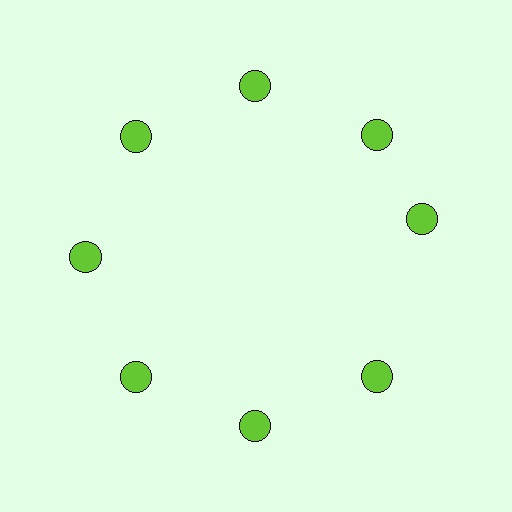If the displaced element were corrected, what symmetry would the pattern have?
It would have 8-fold rotational symmetry — the pattern would map onto itself every 45 degrees.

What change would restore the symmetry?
The symmetry would be restored by rotating it back into even spacing with its neighbors so that all 8 circles sit at equal angles and equal distance from the center.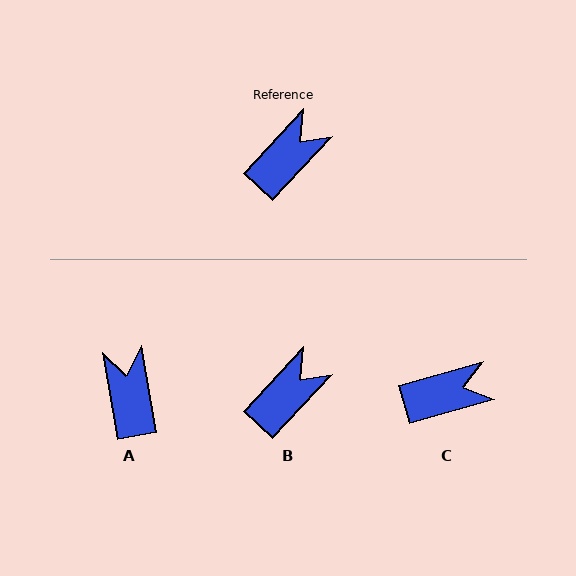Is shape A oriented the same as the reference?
No, it is off by about 53 degrees.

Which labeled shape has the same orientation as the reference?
B.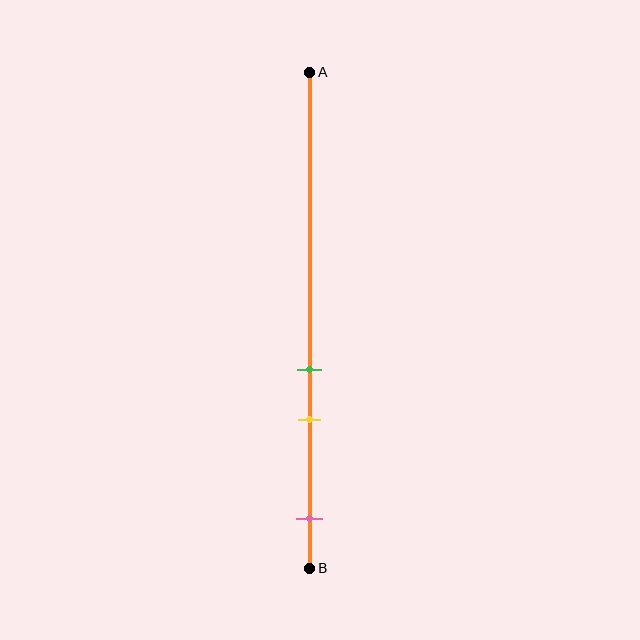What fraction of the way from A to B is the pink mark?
The pink mark is approximately 90% (0.9) of the way from A to B.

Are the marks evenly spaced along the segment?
No, the marks are not evenly spaced.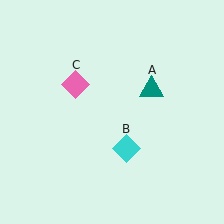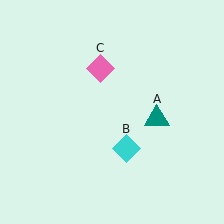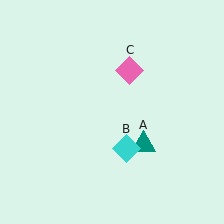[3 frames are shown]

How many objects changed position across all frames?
2 objects changed position: teal triangle (object A), pink diamond (object C).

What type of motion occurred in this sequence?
The teal triangle (object A), pink diamond (object C) rotated clockwise around the center of the scene.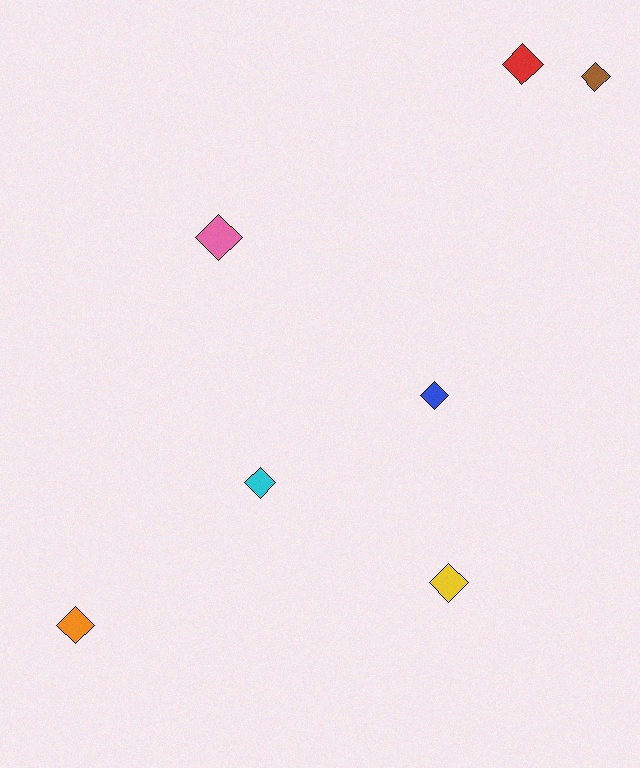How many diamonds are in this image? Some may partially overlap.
There are 7 diamonds.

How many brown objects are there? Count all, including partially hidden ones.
There is 1 brown object.